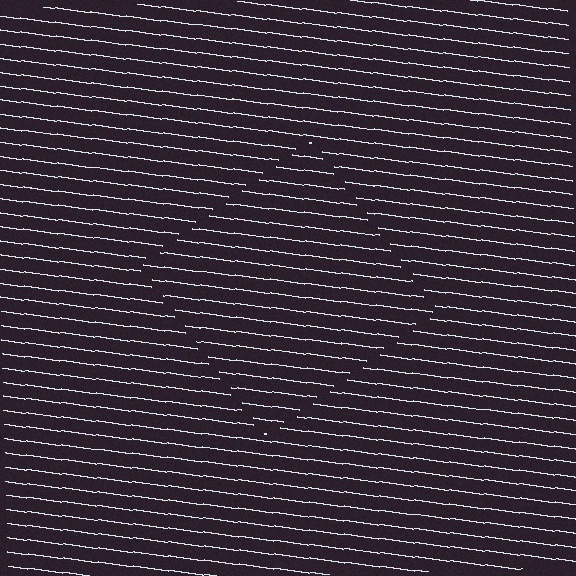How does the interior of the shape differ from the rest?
The interior of the shape contains the same grating, shifted by half a period — the contour is defined by the phase discontinuity where line-ends from the inner and outer gratings abut.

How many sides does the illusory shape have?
4 sides — the line-ends trace a square.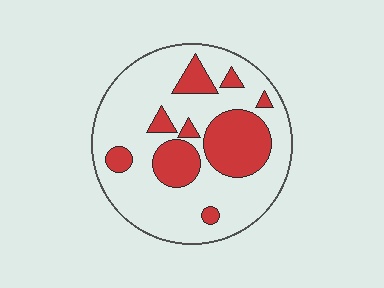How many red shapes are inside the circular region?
9.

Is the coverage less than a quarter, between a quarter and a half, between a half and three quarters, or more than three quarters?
Between a quarter and a half.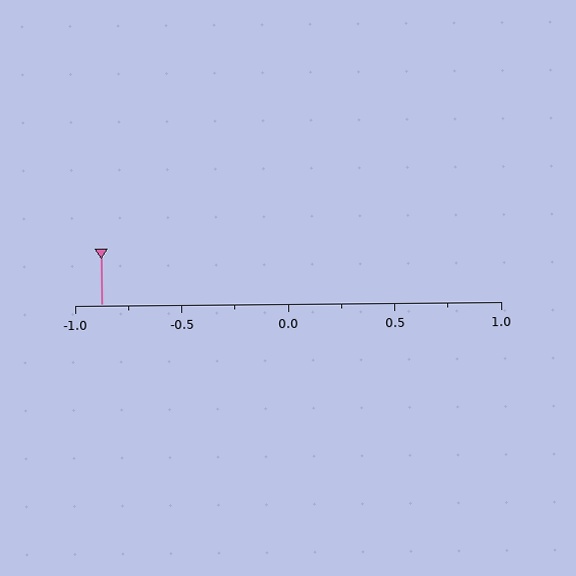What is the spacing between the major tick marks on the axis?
The major ticks are spaced 0.5 apart.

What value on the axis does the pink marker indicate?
The marker indicates approximately -0.88.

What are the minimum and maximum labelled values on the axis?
The axis runs from -1.0 to 1.0.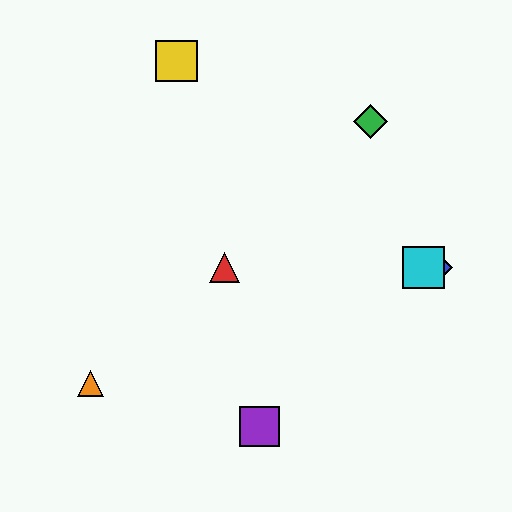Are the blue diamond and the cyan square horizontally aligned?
Yes, both are at y≈268.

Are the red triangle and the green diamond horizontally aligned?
No, the red triangle is at y≈268 and the green diamond is at y≈122.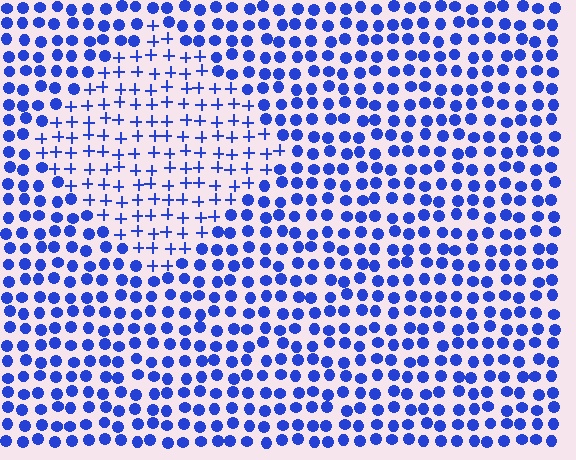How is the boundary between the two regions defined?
The boundary is defined by a change in element shape: plus signs inside vs. circles outside. All elements share the same color and spacing.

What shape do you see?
I see a diamond.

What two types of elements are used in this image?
The image uses plus signs inside the diamond region and circles outside it.